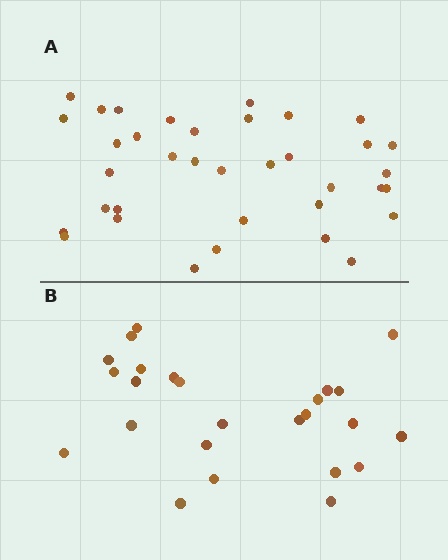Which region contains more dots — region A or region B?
Region A (the top region) has more dots.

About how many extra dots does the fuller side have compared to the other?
Region A has roughly 12 or so more dots than region B.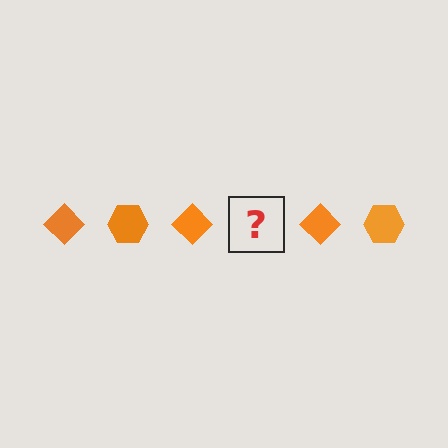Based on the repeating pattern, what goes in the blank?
The blank should be an orange hexagon.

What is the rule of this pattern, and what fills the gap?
The rule is that the pattern cycles through diamond, hexagon shapes in orange. The gap should be filled with an orange hexagon.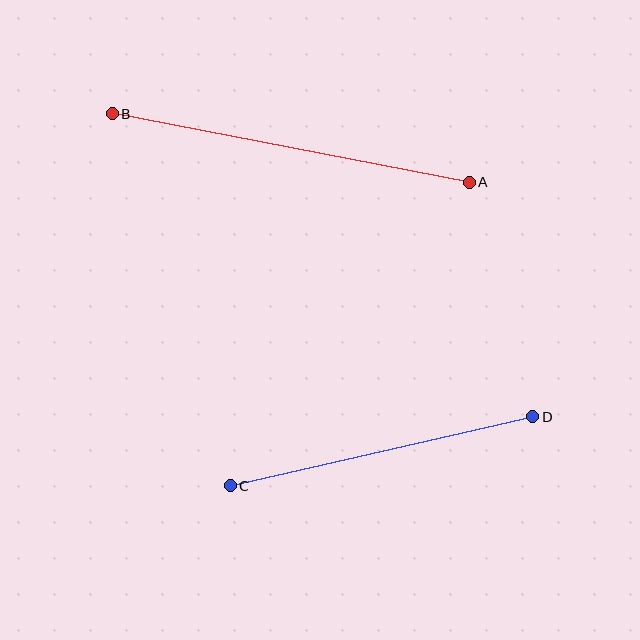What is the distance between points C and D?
The distance is approximately 310 pixels.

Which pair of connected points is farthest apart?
Points A and B are farthest apart.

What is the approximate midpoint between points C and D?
The midpoint is at approximately (381, 451) pixels.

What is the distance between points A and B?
The distance is approximately 363 pixels.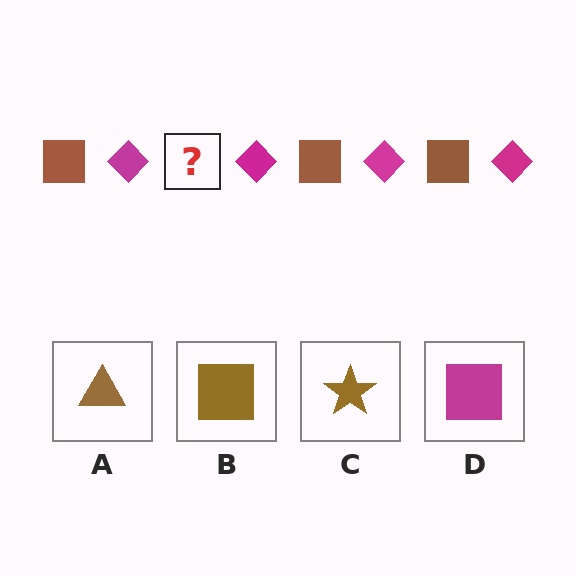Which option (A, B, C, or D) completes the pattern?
B.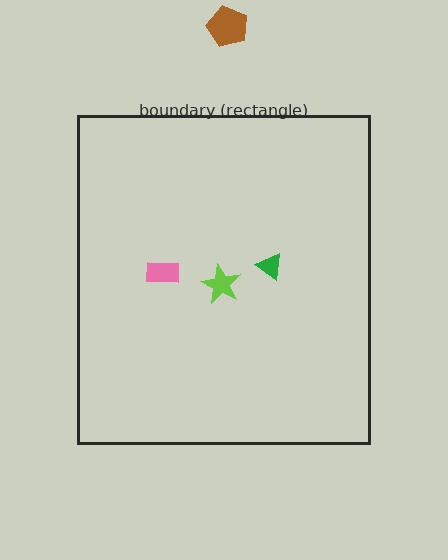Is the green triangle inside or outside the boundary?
Inside.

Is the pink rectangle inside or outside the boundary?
Inside.